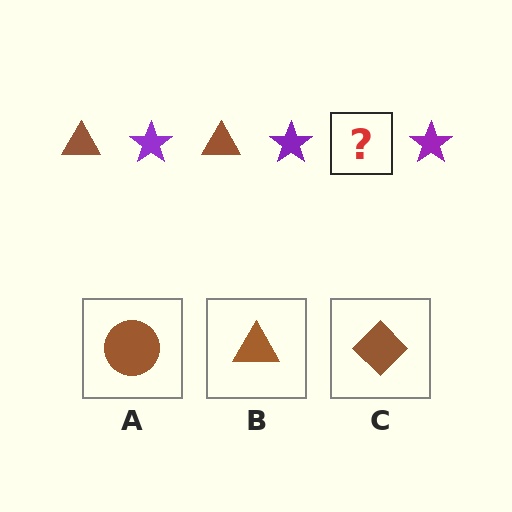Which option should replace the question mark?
Option B.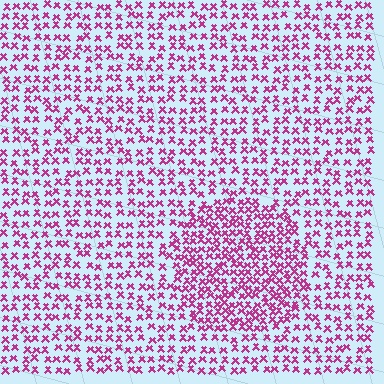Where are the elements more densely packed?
The elements are more densely packed inside the circle boundary.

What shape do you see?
I see a circle.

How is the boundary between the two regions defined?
The boundary is defined by a change in element density (approximately 1.7x ratio). All elements are the same color, size, and shape.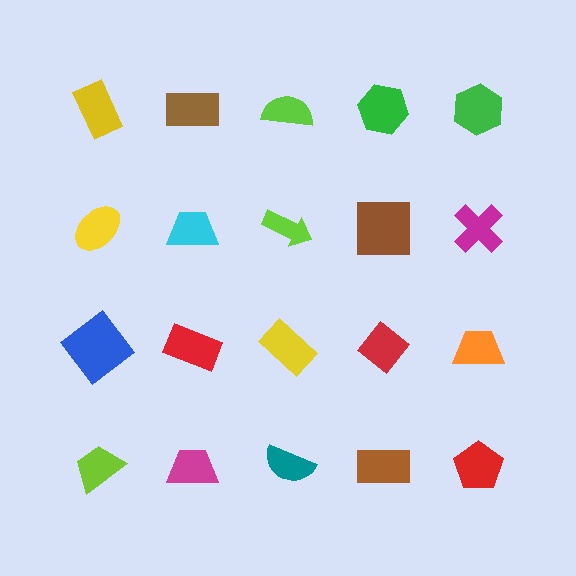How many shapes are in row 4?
5 shapes.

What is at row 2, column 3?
A lime arrow.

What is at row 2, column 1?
A yellow ellipse.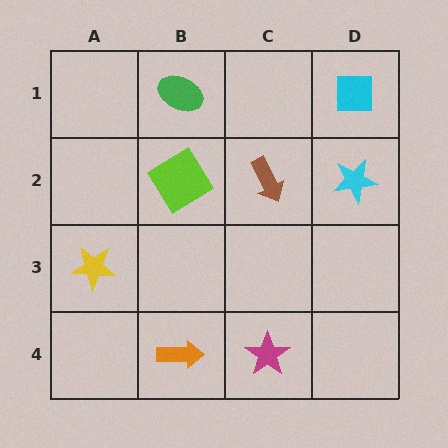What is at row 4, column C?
A magenta star.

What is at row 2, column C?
A brown arrow.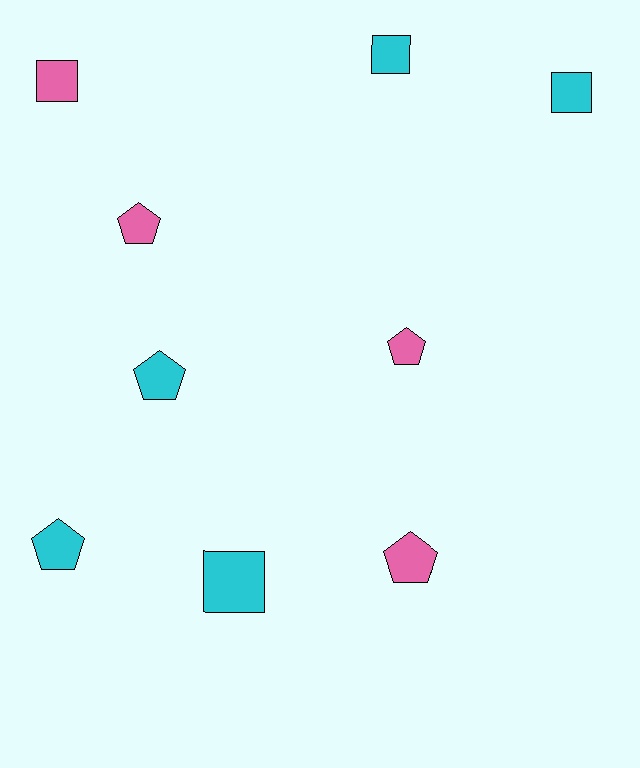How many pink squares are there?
There is 1 pink square.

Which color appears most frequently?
Cyan, with 5 objects.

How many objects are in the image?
There are 9 objects.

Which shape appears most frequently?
Pentagon, with 5 objects.